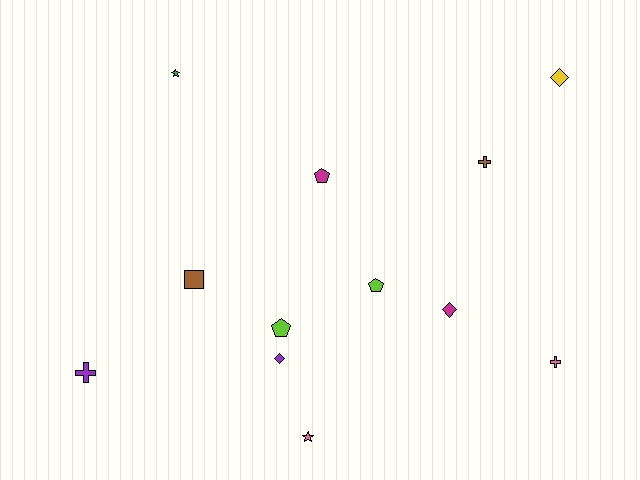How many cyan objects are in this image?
There are no cyan objects.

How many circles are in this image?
There are no circles.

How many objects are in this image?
There are 12 objects.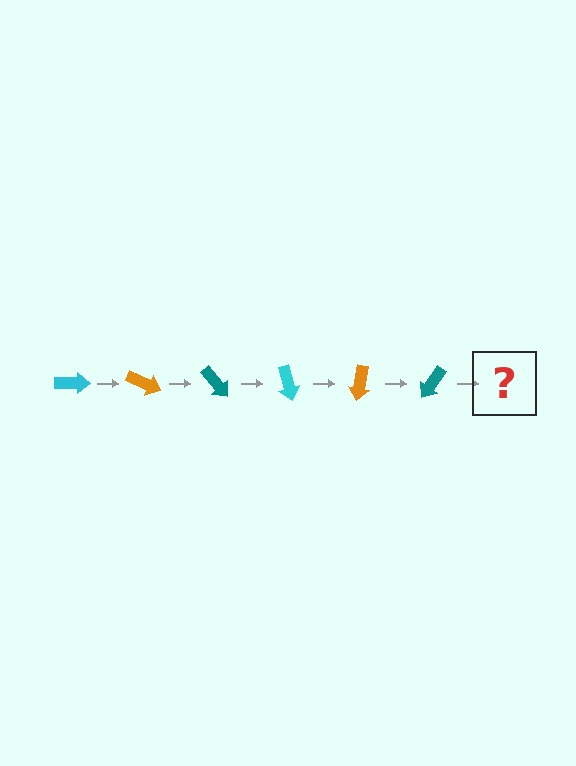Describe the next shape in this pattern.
It should be a cyan arrow, rotated 150 degrees from the start.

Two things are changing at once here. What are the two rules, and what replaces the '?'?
The two rules are that it rotates 25 degrees each step and the color cycles through cyan, orange, and teal. The '?' should be a cyan arrow, rotated 150 degrees from the start.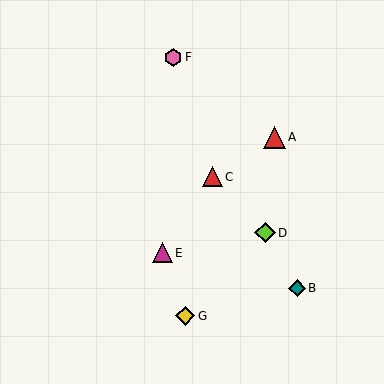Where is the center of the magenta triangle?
The center of the magenta triangle is at (163, 253).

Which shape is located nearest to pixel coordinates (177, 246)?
The magenta triangle (labeled E) at (163, 253) is nearest to that location.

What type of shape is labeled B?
Shape B is a teal diamond.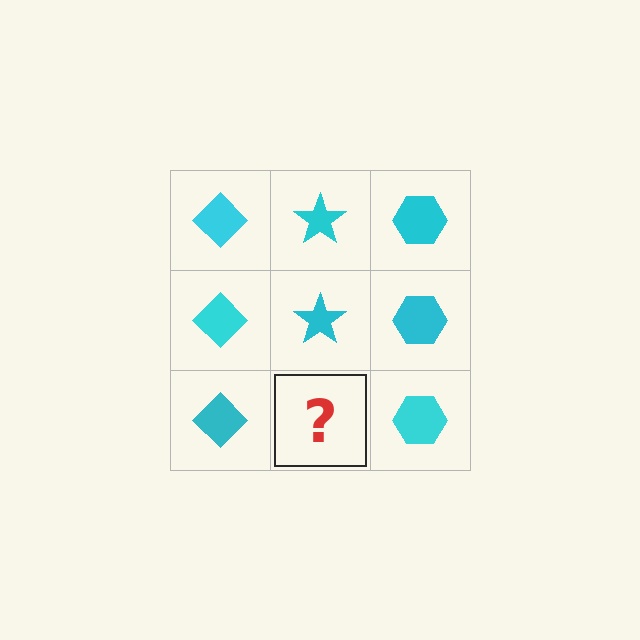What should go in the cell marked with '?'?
The missing cell should contain a cyan star.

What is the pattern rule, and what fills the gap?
The rule is that each column has a consistent shape. The gap should be filled with a cyan star.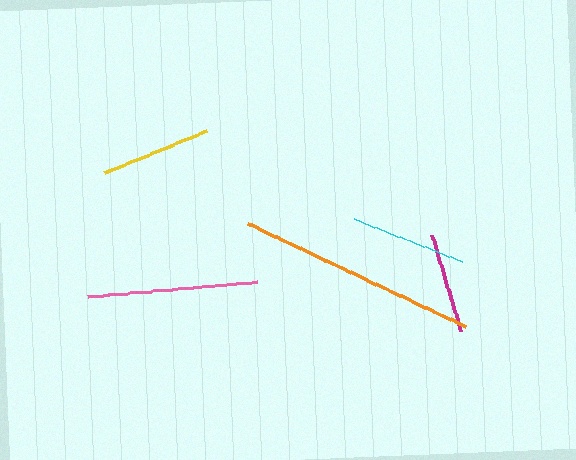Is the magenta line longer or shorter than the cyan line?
The cyan line is longer than the magenta line.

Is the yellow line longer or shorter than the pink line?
The pink line is longer than the yellow line.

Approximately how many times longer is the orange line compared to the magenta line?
The orange line is approximately 2.4 times the length of the magenta line.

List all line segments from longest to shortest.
From longest to shortest: orange, pink, cyan, yellow, magenta.